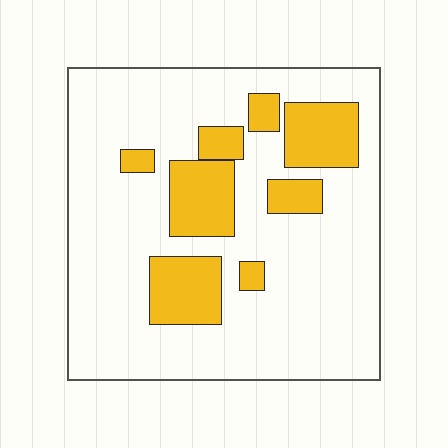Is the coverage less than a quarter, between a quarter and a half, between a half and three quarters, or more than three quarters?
Less than a quarter.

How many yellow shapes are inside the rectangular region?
8.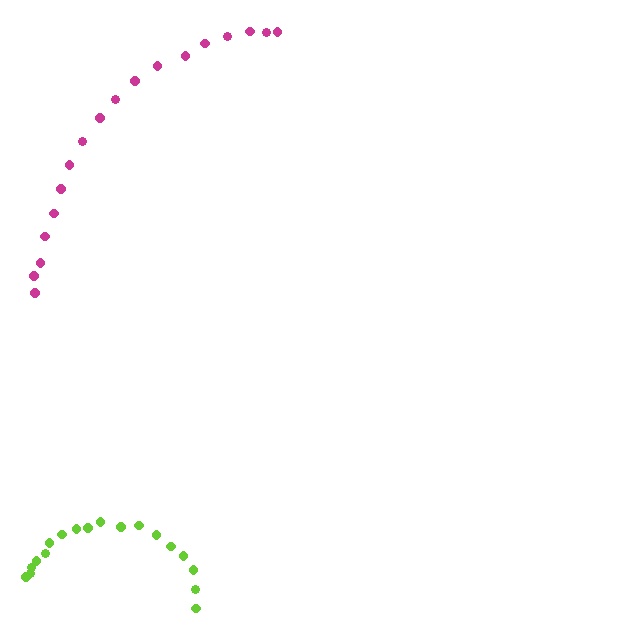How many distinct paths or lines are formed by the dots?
There are 2 distinct paths.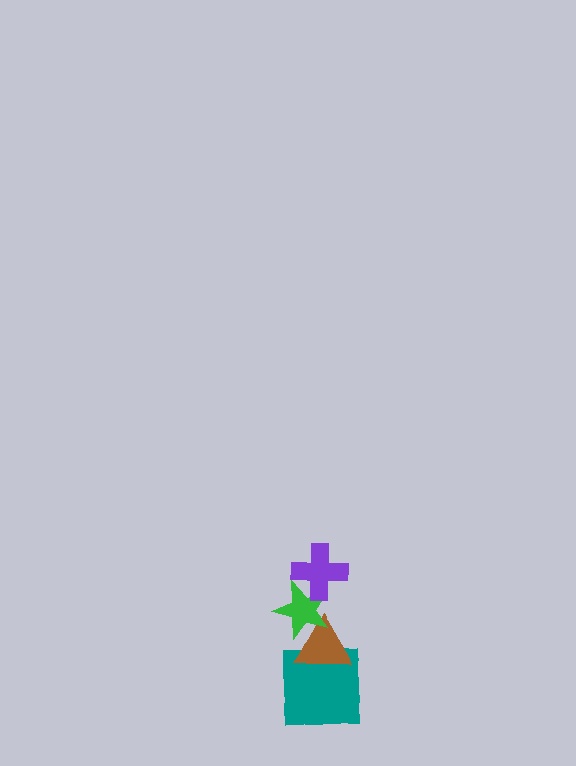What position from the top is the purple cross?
The purple cross is 1st from the top.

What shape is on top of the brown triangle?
The green star is on top of the brown triangle.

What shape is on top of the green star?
The purple cross is on top of the green star.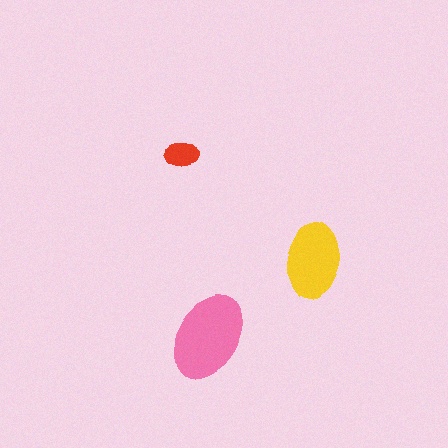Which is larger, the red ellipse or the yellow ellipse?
The yellow one.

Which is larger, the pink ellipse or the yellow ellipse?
The pink one.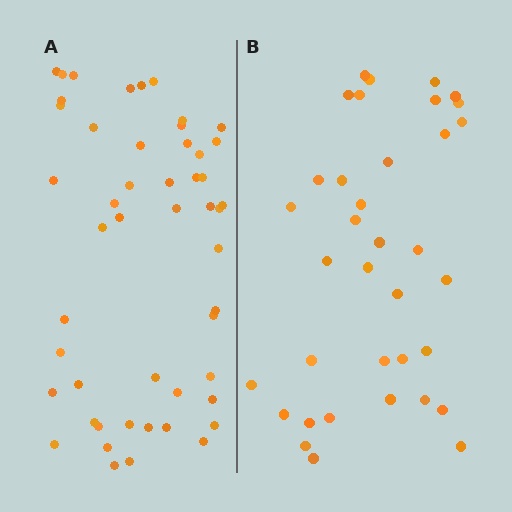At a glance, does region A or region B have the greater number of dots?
Region A (the left region) has more dots.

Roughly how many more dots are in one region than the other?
Region A has approximately 15 more dots than region B.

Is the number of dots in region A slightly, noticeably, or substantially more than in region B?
Region A has noticeably more, but not dramatically so. The ratio is roughly 1.4 to 1.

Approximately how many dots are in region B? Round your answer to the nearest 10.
About 40 dots. (The exact count is 36, which rounds to 40.)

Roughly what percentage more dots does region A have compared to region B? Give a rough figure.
About 40% more.